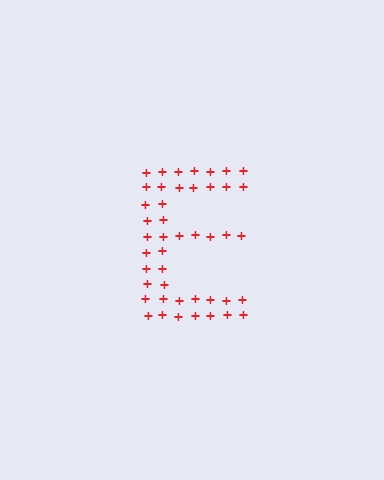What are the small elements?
The small elements are plus signs.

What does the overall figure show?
The overall figure shows the letter E.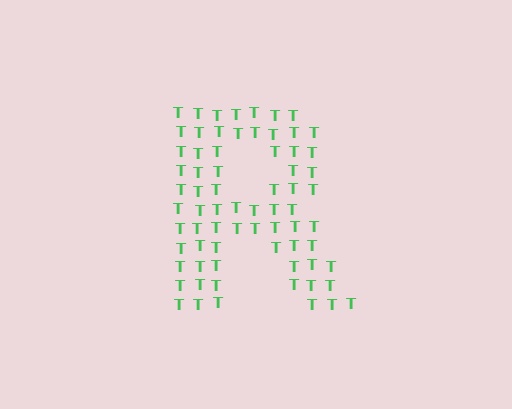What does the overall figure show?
The overall figure shows the letter R.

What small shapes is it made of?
It is made of small letter T's.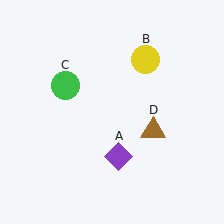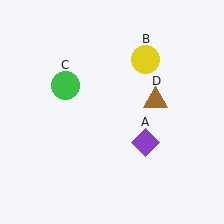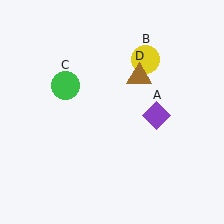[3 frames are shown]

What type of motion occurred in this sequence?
The purple diamond (object A), brown triangle (object D) rotated counterclockwise around the center of the scene.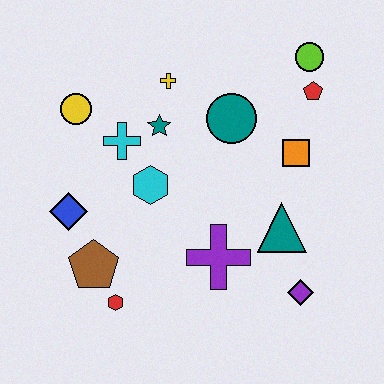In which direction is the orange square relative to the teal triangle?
The orange square is above the teal triangle.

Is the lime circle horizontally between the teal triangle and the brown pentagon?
No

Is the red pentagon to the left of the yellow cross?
No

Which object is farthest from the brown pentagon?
The lime circle is farthest from the brown pentagon.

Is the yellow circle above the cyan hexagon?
Yes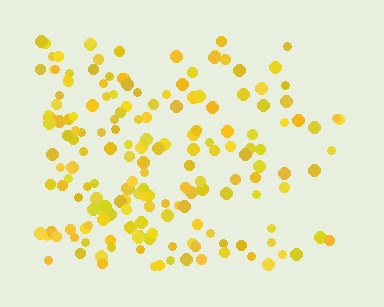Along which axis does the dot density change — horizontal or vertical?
Horizontal.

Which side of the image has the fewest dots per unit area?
The right.